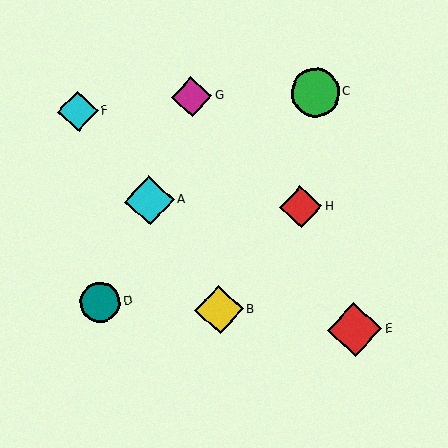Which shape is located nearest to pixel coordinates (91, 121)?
The cyan diamond (labeled F) at (78, 111) is nearest to that location.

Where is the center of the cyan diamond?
The center of the cyan diamond is at (78, 111).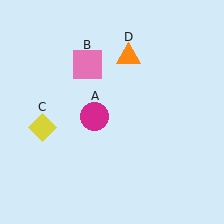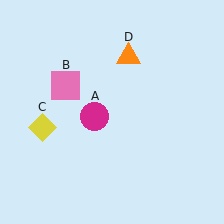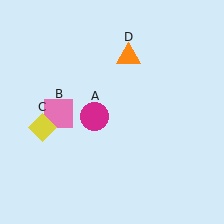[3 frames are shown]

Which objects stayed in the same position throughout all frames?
Magenta circle (object A) and yellow diamond (object C) and orange triangle (object D) remained stationary.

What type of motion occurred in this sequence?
The pink square (object B) rotated counterclockwise around the center of the scene.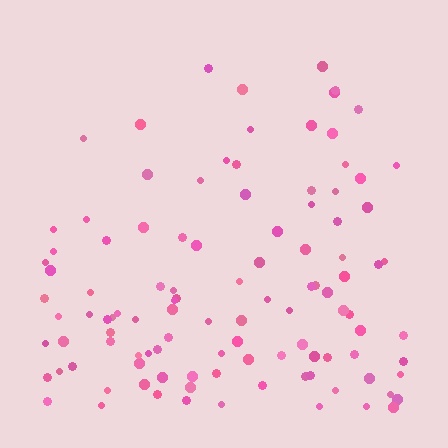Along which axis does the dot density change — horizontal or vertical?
Vertical.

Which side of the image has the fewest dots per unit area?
The top.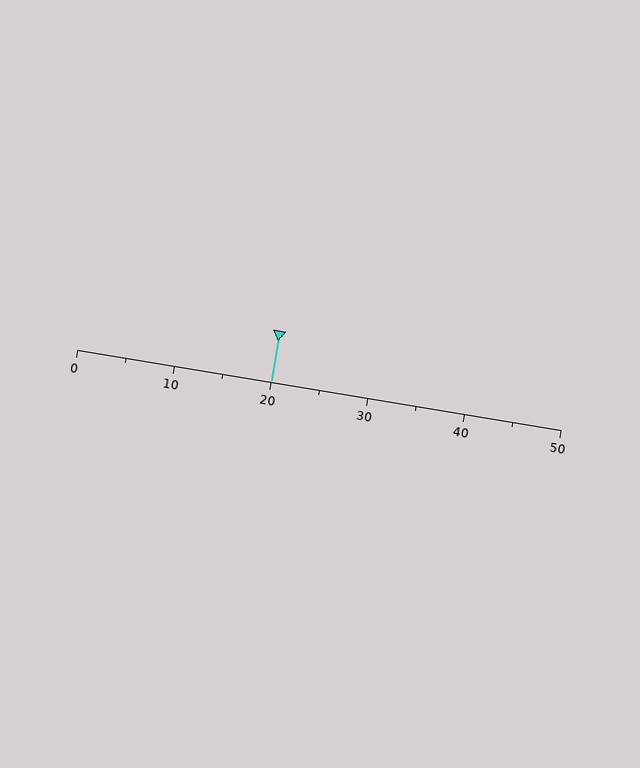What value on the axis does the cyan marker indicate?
The marker indicates approximately 20.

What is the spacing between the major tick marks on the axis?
The major ticks are spaced 10 apart.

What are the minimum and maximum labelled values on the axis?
The axis runs from 0 to 50.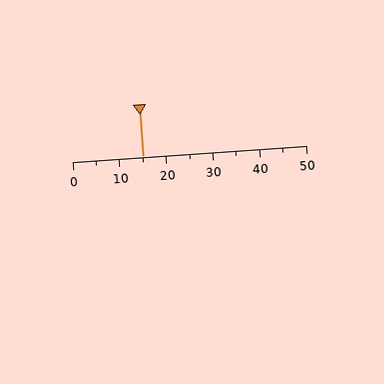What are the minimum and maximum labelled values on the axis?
The axis runs from 0 to 50.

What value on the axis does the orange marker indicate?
The marker indicates approximately 15.